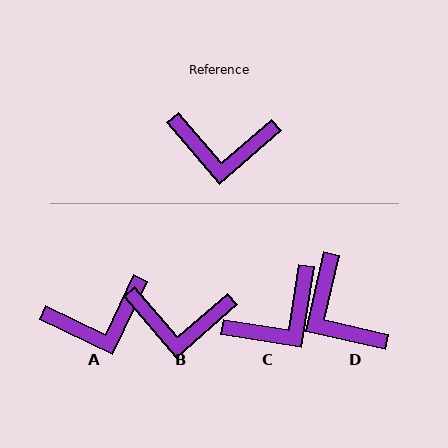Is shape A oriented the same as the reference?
No, it is off by about 24 degrees.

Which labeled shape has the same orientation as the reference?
B.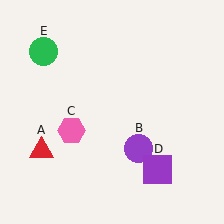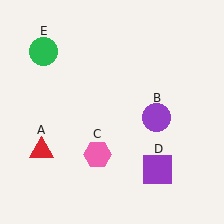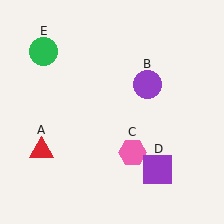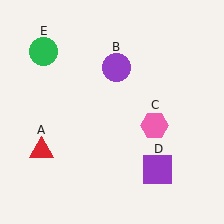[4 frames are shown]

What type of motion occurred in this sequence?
The purple circle (object B), pink hexagon (object C) rotated counterclockwise around the center of the scene.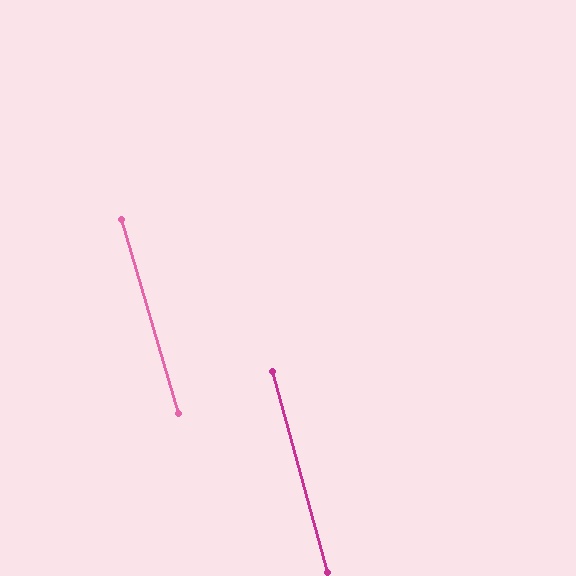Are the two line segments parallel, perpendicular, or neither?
Parallel — their directions differ by only 1.2°.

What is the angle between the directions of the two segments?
Approximately 1 degree.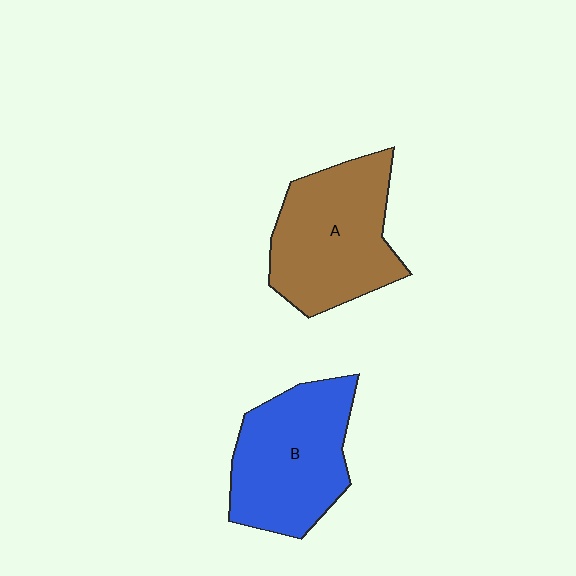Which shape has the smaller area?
Shape B (blue).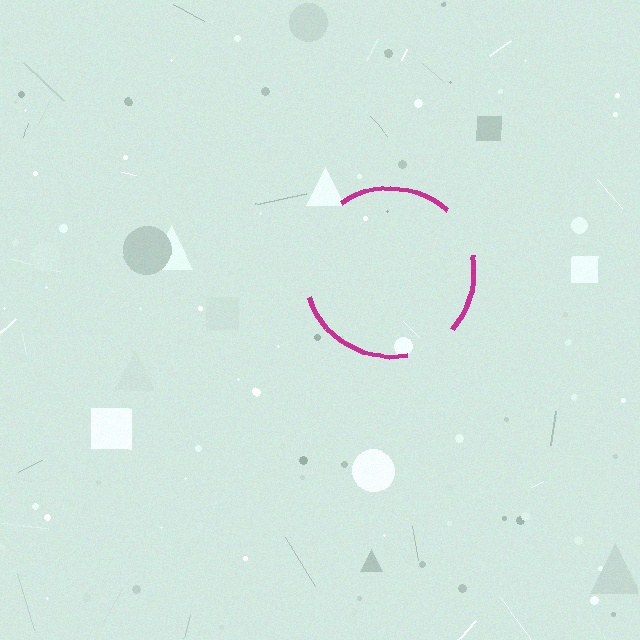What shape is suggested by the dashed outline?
The dashed outline suggests a circle.